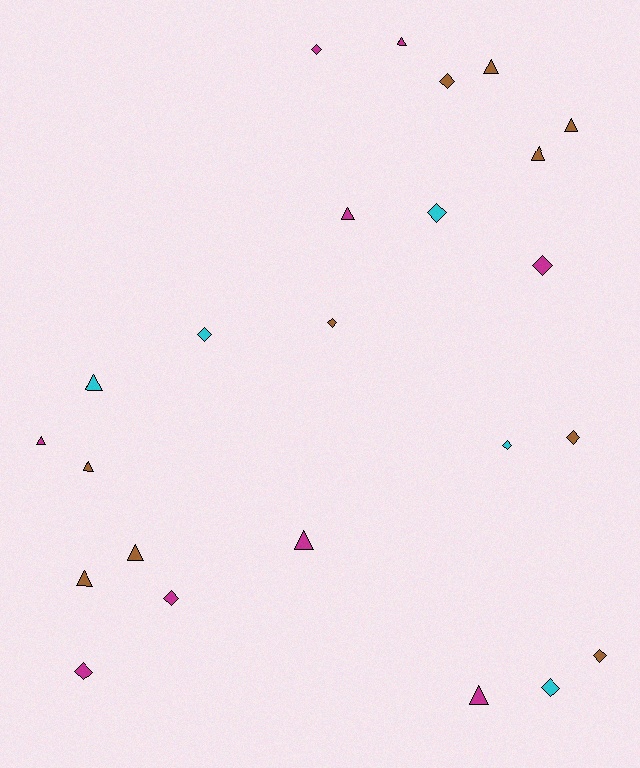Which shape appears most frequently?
Triangle, with 12 objects.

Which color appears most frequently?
Brown, with 10 objects.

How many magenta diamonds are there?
There are 4 magenta diamonds.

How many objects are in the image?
There are 24 objects.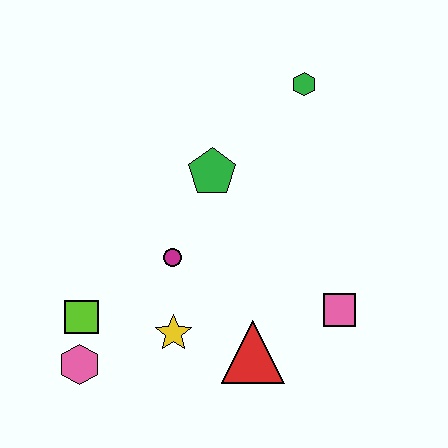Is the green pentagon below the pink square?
No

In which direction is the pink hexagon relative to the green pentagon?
The pink hexagon is below the green pentagon.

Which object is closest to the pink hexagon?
The lime square is closest to the pink hexagon.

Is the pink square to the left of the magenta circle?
No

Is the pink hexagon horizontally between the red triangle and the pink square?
No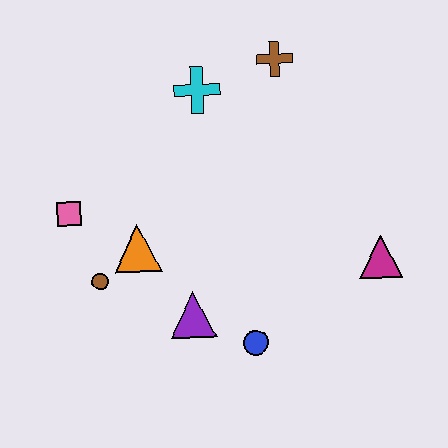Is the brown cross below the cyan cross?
No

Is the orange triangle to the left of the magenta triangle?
Yes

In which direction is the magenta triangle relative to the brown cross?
The magenta triangle is below the brown cross.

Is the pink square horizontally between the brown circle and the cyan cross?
No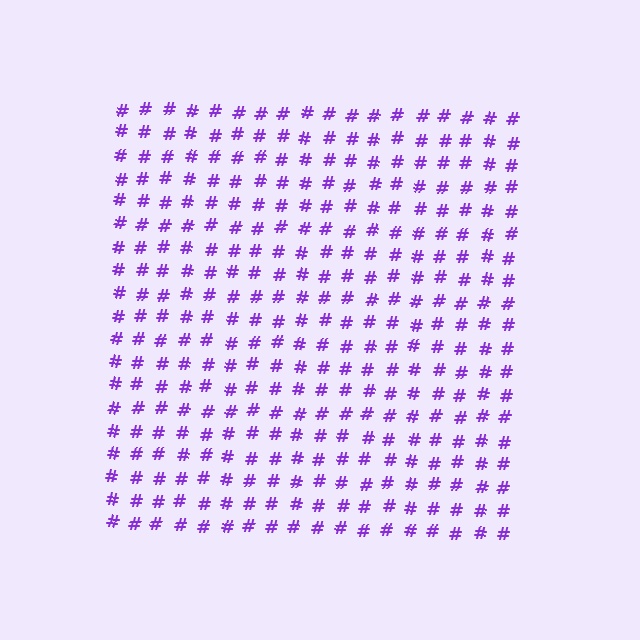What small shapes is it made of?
It is made of small hash symbols.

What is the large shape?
The large shape is a square.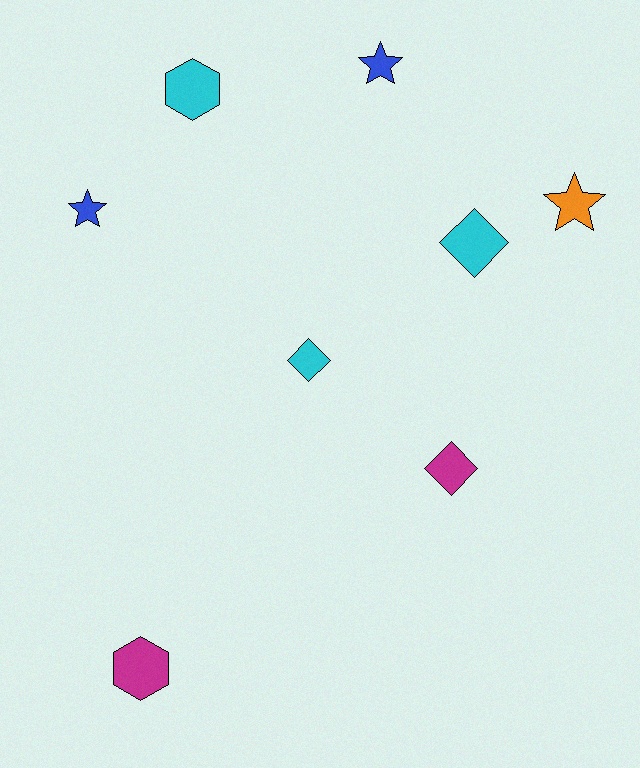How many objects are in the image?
There are 8 objects.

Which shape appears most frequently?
Diamond, with 3 objects.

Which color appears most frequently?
Cyan, with 3 objects.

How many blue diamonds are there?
There are no blue diamonds.